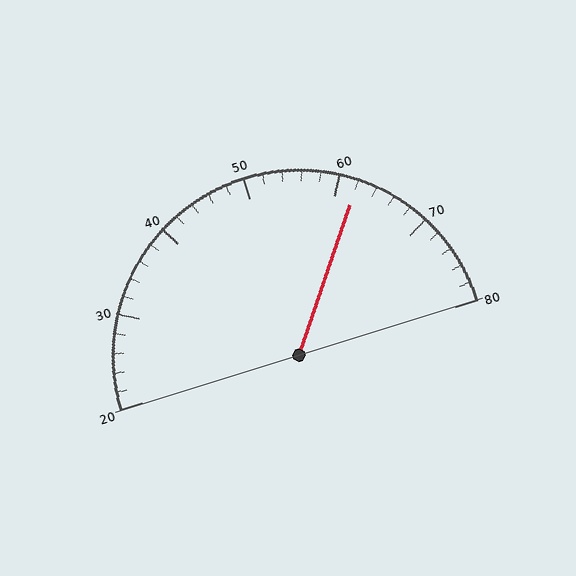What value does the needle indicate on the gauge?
The needle indicates approximately 62.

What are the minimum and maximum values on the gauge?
The gauge ranges from 20 to 80.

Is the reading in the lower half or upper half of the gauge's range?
The reading is in the upper half of the range (20 to 80).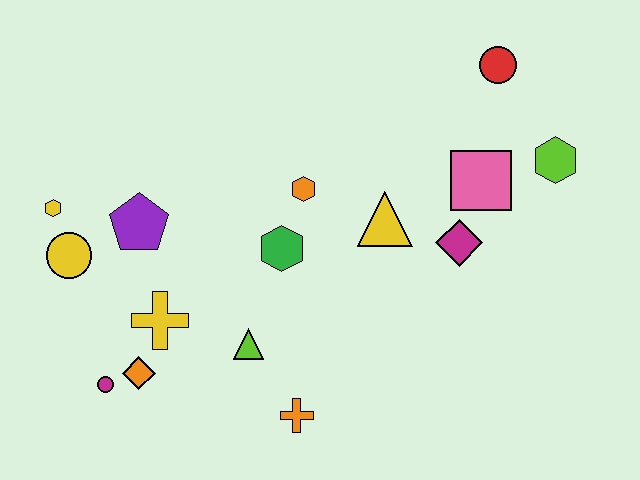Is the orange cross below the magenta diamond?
Yes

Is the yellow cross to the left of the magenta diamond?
Yes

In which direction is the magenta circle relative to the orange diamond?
The magenta circle is to the left of the orange diamond.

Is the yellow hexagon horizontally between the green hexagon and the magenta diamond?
No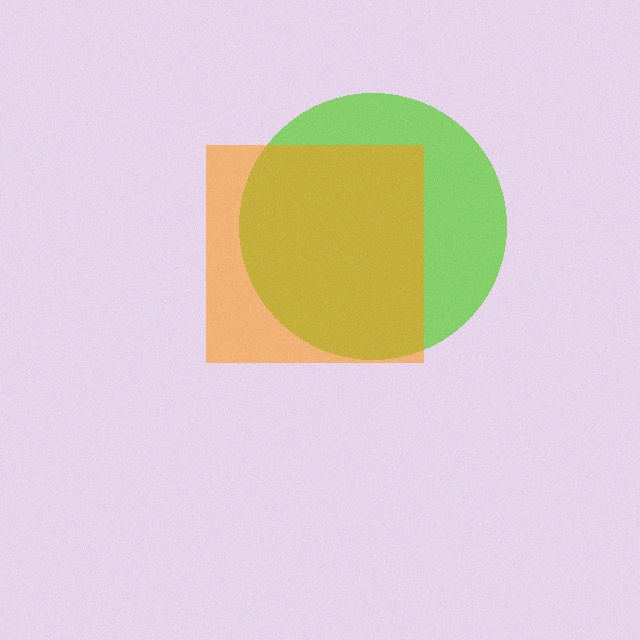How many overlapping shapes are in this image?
There are 2 overlapping shapes in the image.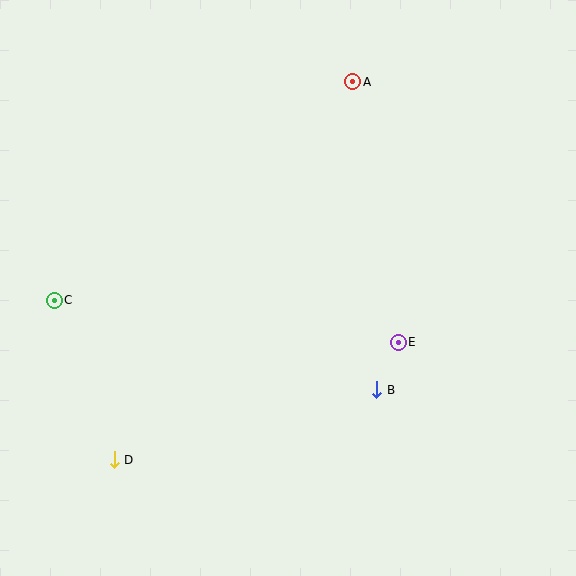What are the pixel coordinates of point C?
Point C is at (54, 300).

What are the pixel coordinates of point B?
Point B is at (377, 390).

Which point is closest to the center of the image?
Point E at (398, 342) is closest to the center.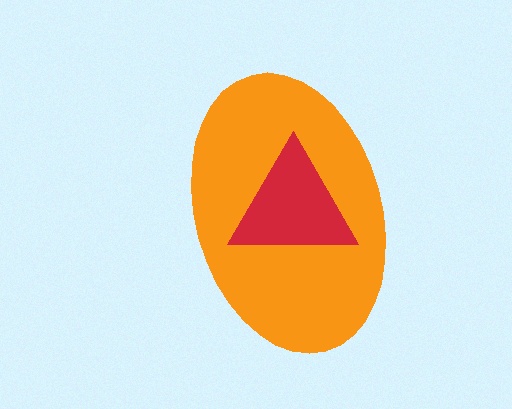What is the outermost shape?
The orange ellipse.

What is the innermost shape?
The red triangle.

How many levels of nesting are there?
2.